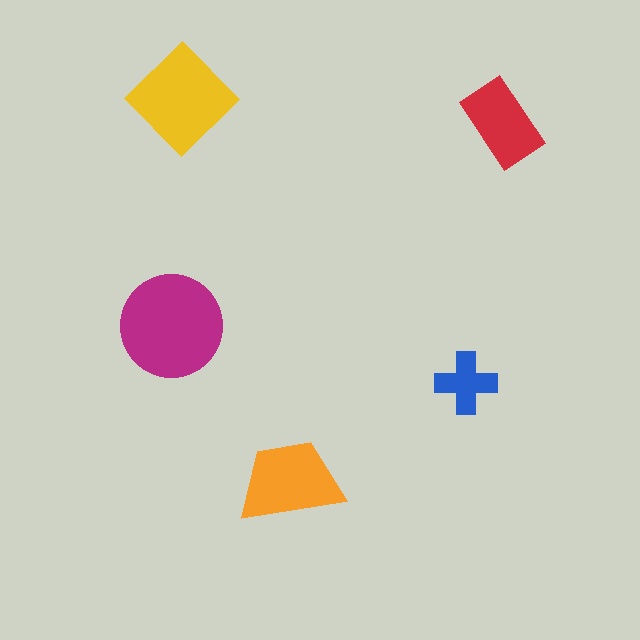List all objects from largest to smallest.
The magenta circle, the yellow diamond, the orange trapezoid, the red rectangle, the blue cross.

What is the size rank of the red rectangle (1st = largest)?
4th.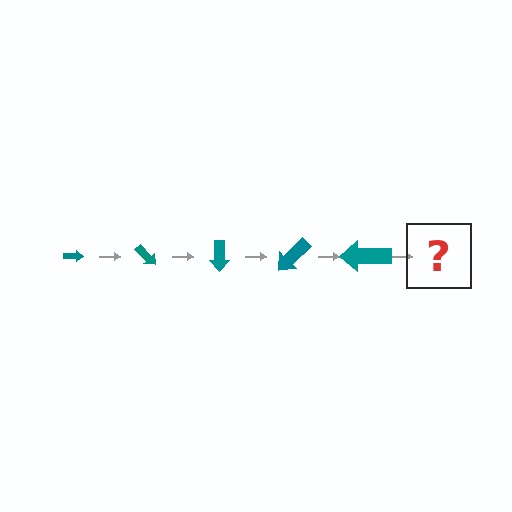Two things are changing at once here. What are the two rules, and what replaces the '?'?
The two rules are that the arrow grows larger each step and it rotates 45 degrees each step. The '?' should be an arrow, larger than the previous one and rotated 225 degrees from the start.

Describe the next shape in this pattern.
It should be an arrow, larger than the previous one and rotated 225 degrees from the start.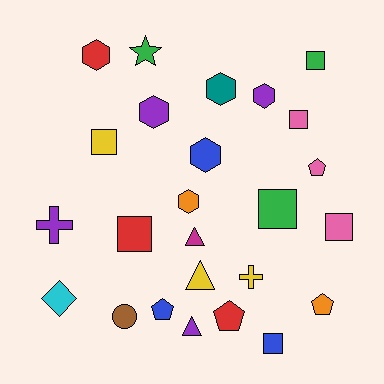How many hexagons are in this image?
There are 6 hexagons.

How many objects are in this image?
There are 25 objects.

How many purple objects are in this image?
There are 4 purple objects.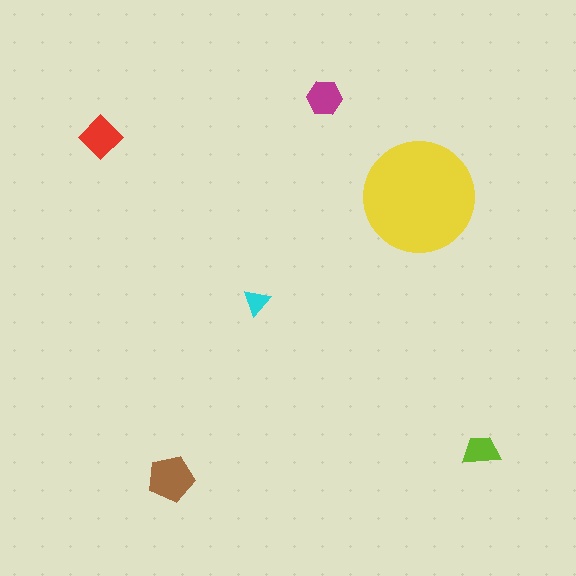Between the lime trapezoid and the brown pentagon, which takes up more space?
The brown pentagon.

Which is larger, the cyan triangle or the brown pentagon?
The brown pentagon.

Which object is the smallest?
The cyan triangle.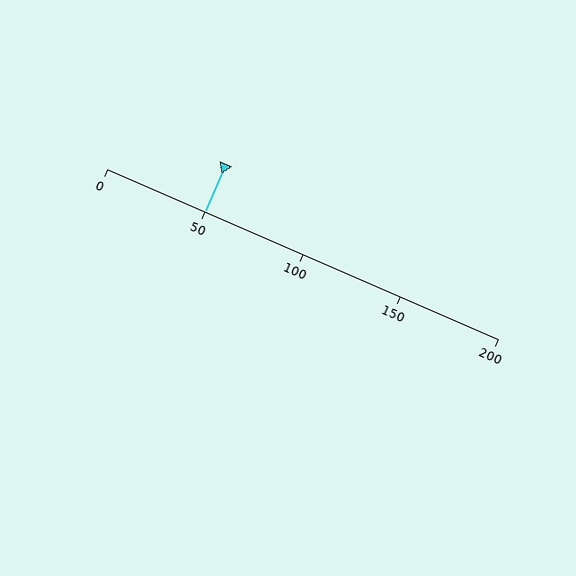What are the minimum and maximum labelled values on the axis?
The axis runs from 0 to 200.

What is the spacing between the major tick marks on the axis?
The major ticks are spaced 50 apart.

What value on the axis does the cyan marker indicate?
The marker indicates approximately 50.